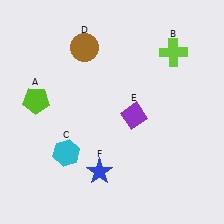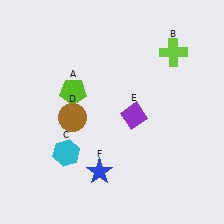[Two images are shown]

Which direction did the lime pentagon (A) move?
The lime pentagon (A) moved right.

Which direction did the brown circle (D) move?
The brown circle (D) moved down.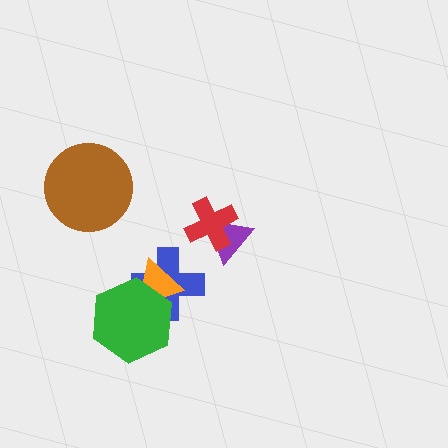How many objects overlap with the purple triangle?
1 object overlaps with the purple triangle.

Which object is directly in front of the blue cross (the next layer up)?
The orange triangle is directly in front of the blue cross.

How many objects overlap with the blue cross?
2 objects overlap with the blue cross.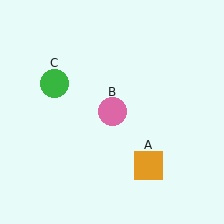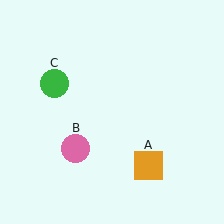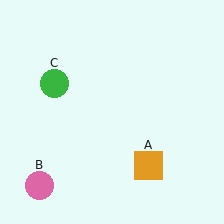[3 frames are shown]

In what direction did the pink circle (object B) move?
The pink circle (object B) moved down and to the left.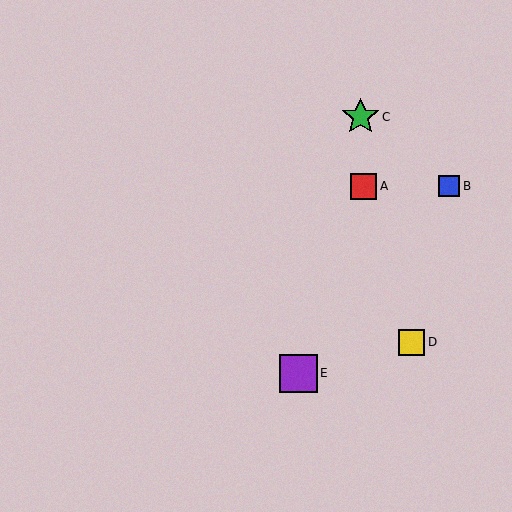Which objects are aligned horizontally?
Objects A, B are aligned horizontally.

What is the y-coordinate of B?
Object B is at y≈186.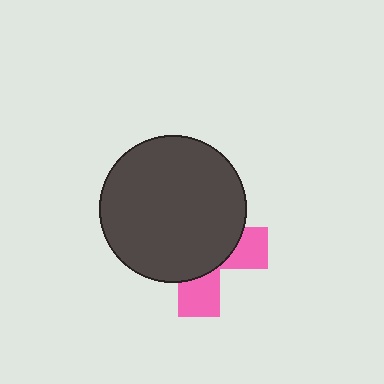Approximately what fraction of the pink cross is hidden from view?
Roughly 68% of the pink cross is hidden behind the dark gray circle.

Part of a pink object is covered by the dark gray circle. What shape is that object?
It is a cross.